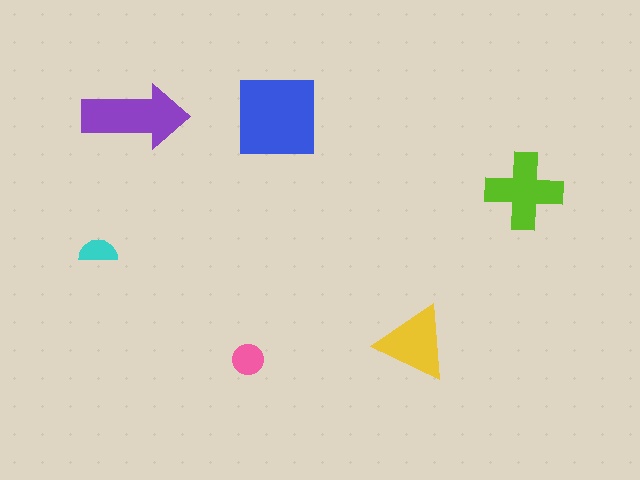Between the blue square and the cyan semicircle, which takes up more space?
The blue square.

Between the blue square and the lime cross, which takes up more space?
The blue square.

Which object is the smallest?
The cyan semicircle.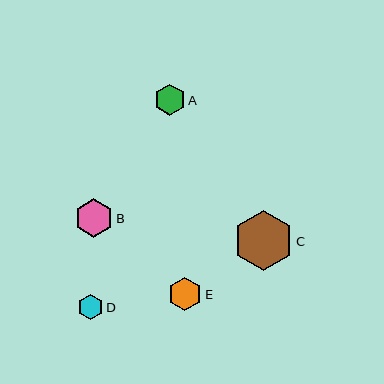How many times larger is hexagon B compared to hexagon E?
Hexagon B is approximately 1.2 times the size of hexagon E.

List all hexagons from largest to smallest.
From largest to smallest: C, B, E, A, D.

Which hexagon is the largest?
Hexagon C is the largest with a size of approximately 60 pixels.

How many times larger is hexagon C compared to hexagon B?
Hexagon C is approximately 1.6 times the size of hexagon B.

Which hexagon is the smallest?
Hexagon D is the smallest with a size of approximately 25 pixels.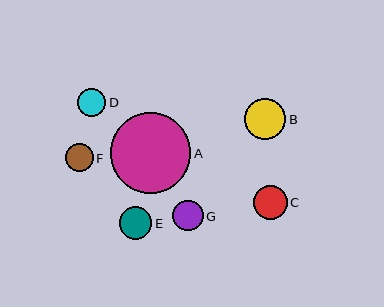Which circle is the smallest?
Circle F is the smallest with a size of approximately 28 pixels.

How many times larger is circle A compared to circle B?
Circle A is approximately 2.0 times the size of circle B.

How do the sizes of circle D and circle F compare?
Circle D and circle F are approximately the same size.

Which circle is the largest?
Circle A is the largest with a size of approximately 80 pixels.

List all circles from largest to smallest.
From largest to smallest: A, B, C, E, G, D, F.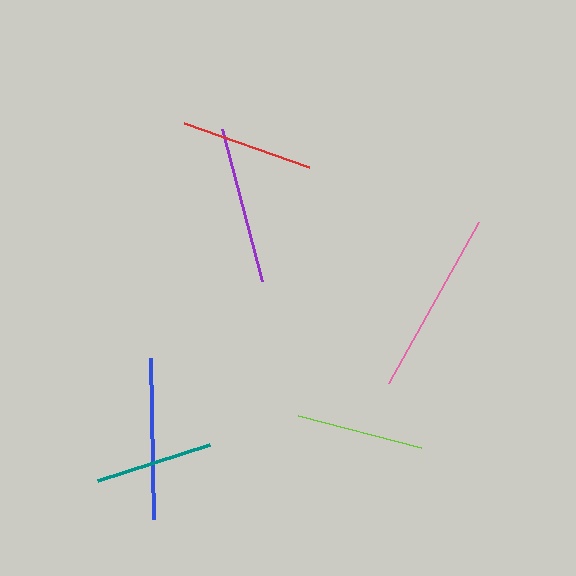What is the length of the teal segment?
The teal segment is approximately 118 pixels long.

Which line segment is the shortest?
The teal line is the shortest at approximately 118 pixels.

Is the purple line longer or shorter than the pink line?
The pink line is longer than the purple line.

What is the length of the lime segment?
The lime segment is approximately 127 pixels long.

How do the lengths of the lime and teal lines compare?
The lime and teal lines are approximately the same length.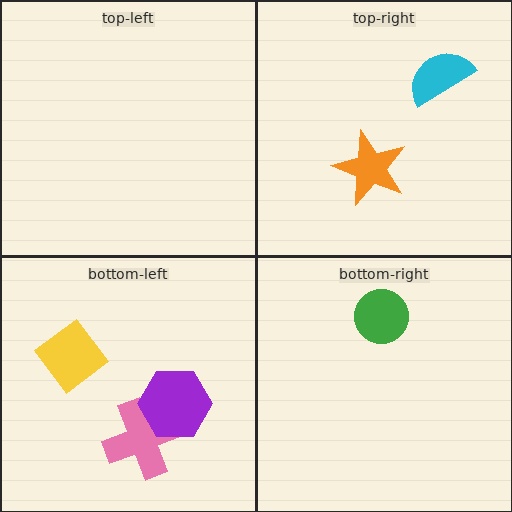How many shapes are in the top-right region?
2.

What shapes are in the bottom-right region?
The green circle.